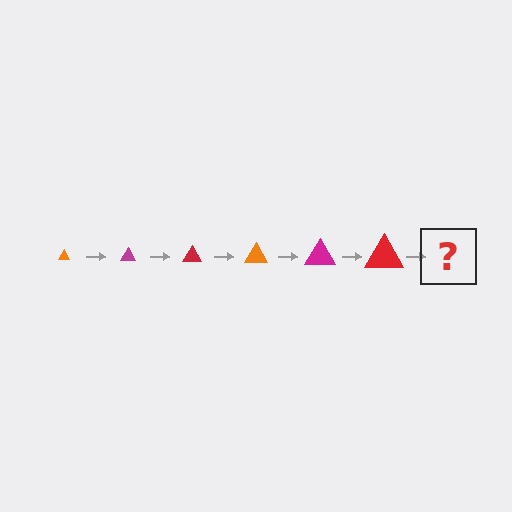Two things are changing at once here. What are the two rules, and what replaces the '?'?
The two rules are that the triangle grows larger each step and the color cycles through orange, magenta, and red. The '?' should be an orange triangle, larger than the previous one.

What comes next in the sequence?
The next element should be an orange triangle, larger than the previous one.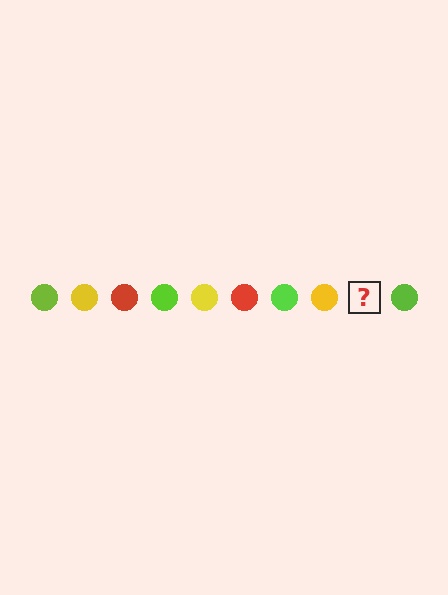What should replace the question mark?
The question mark should be replaced with a red circle.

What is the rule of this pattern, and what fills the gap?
The rule is that the pattern cycles through lime, yellow, red circles. The gap should be filled with a red circle.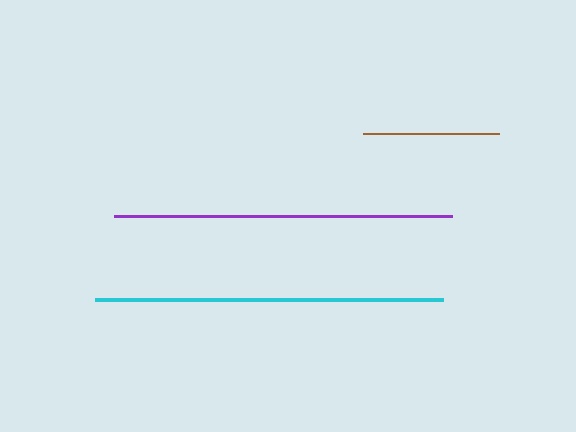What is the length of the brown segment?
The brown segment is approximately 136 pixels long.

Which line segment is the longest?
The cyan line is the longest at approximately 348 pixels.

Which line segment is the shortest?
The brown line is the shortest at approximately 136 pixels.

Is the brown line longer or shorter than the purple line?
The purple line is longer than the brown line.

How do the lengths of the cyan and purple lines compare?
The cyan and purple lines are approximately the same length.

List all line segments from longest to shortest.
From longest to shortest: cyan, purple, brown.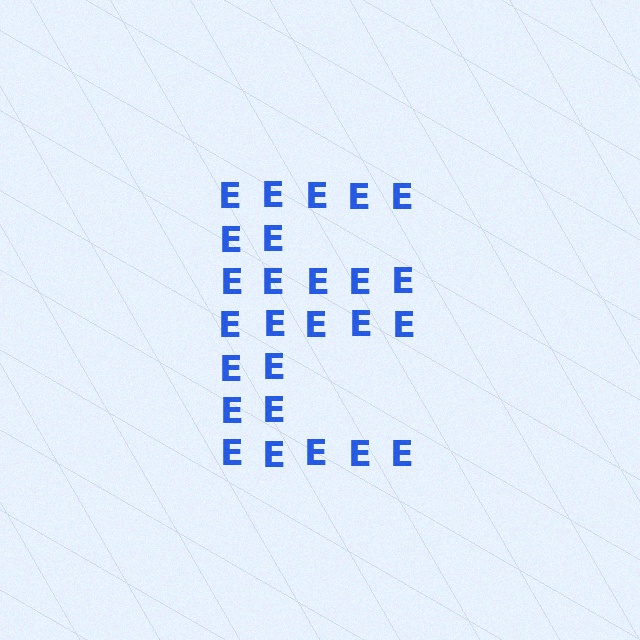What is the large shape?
The large shape is the letter E.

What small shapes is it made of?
It is made of small letter E's.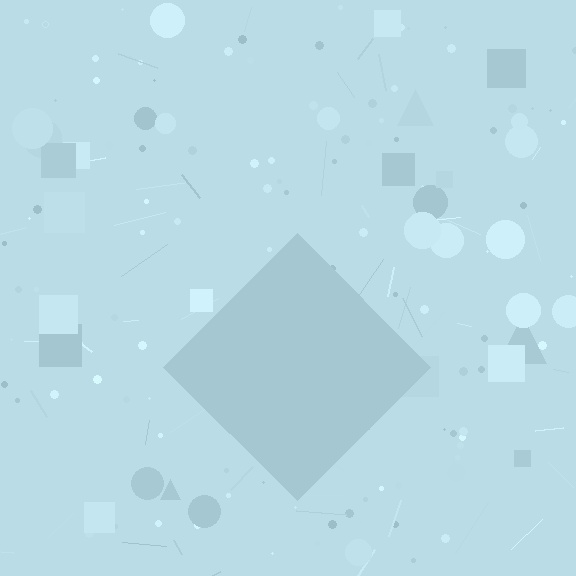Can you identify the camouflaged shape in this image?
The camouflaged shape is a diamond.